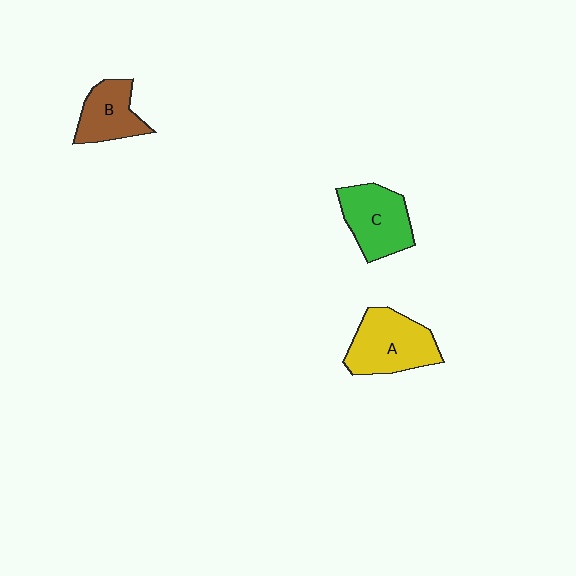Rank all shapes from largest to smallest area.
From largest to smallest: A (yellow), C (green), B (brown).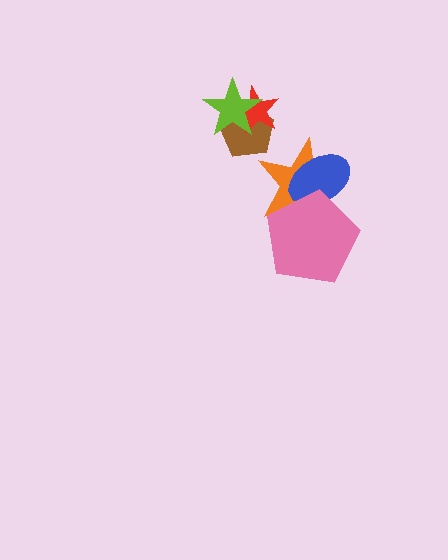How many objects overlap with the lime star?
2 objects overlap with the lime star.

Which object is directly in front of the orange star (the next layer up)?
The blue ellipse is directly in front of the orange star.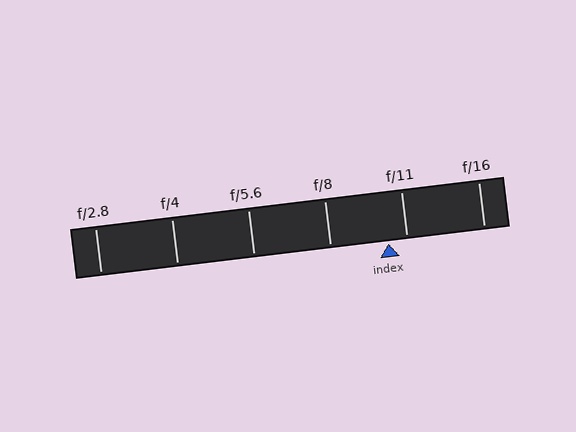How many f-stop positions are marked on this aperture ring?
There are 6 f-stop positions marked.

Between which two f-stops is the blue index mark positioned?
The index mark is between f/8 and f/11.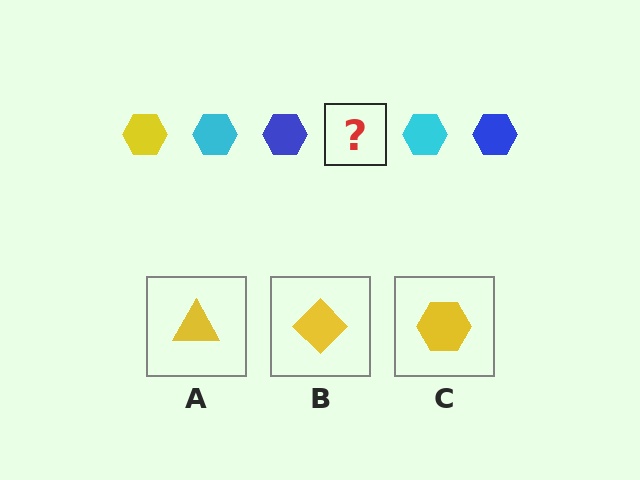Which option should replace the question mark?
Option C.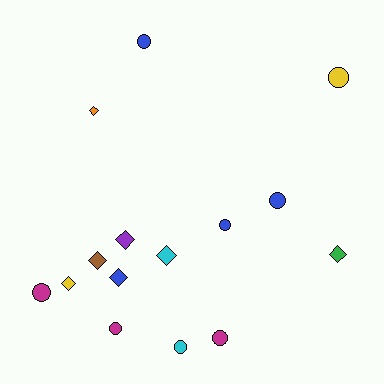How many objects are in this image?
There are 15 objects.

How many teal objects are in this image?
There are no teal objects.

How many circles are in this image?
There are 8 circles.